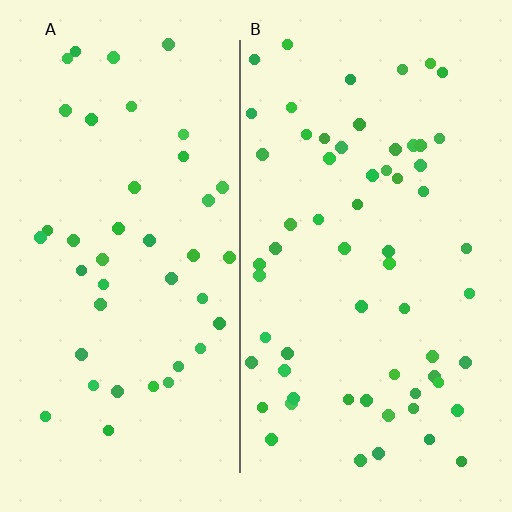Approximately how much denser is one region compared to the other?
Approximately 1.4× — region B over region A.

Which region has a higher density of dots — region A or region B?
B (the right).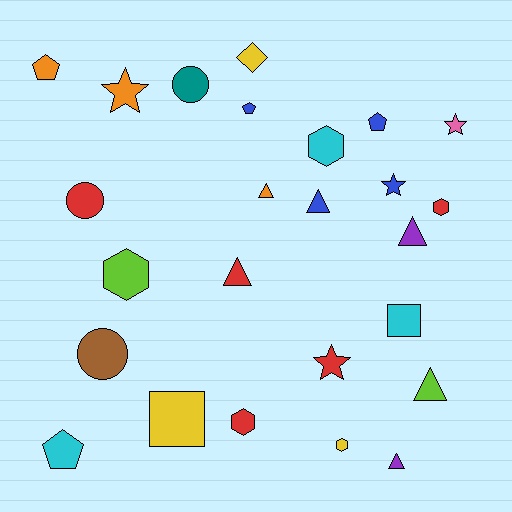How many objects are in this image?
There are 25 objects.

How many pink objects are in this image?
There is 1 pink object.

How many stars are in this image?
There are 4 stars.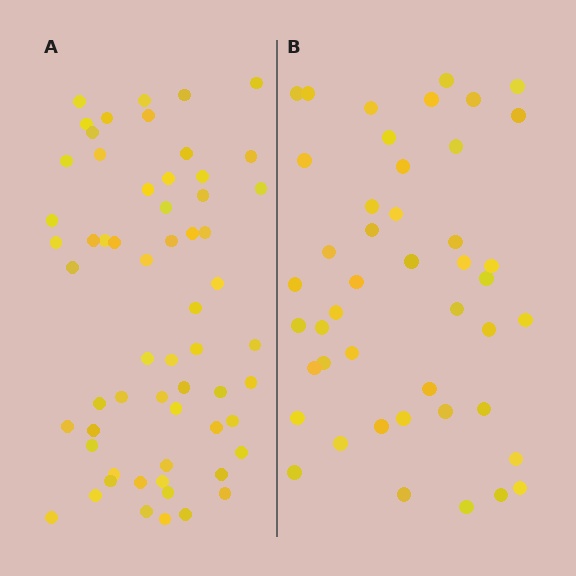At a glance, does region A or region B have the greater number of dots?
Region A (the left region) has more dots.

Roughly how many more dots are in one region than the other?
Region A has approximately 15 more dots than region B.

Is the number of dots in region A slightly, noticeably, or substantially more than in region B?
Region A has noticeably more, but not dramatically so. The ratio is roughly 1.3 to 1.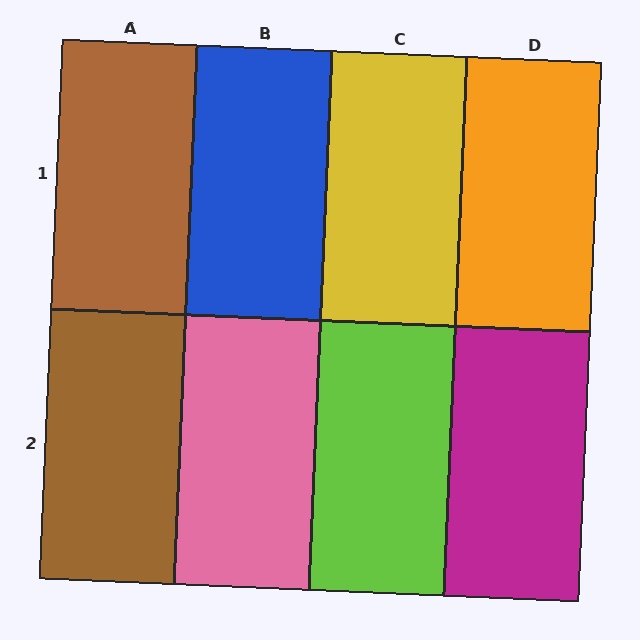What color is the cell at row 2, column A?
Brown.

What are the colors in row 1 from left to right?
Brown, blue, yellow, orange.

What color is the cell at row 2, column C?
Lime.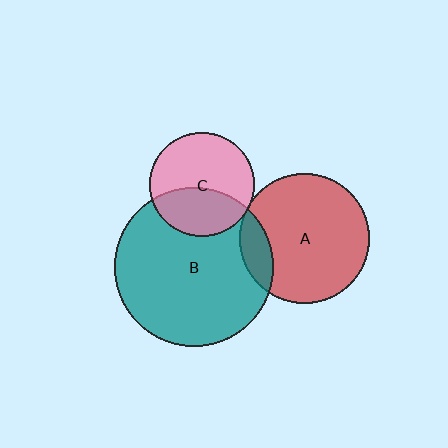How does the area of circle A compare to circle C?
Approximately 1.5 times.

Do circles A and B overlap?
Yes.